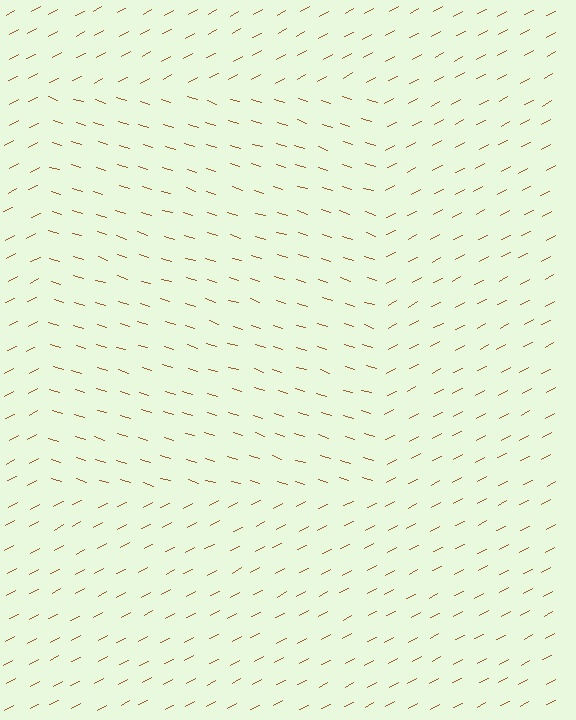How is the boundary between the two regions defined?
The boundary is defined purely by a change in line orientation (approximately 45 degrees difference). All lines are the same color and thickness.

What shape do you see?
I see a rectangle.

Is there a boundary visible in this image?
Yes, there is a texture boundary formed by a change in line orientation.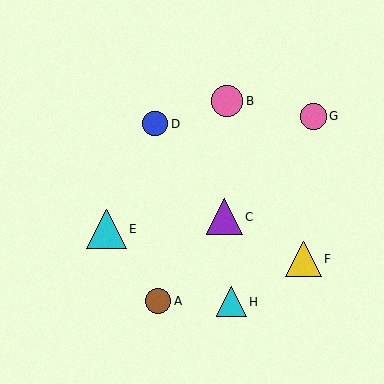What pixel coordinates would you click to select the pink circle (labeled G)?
Click at (313, 116) to select the pink circle G.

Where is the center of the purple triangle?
The center of the purple triangle is at (225, 217).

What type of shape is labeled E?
Shape E is a cyan triangle.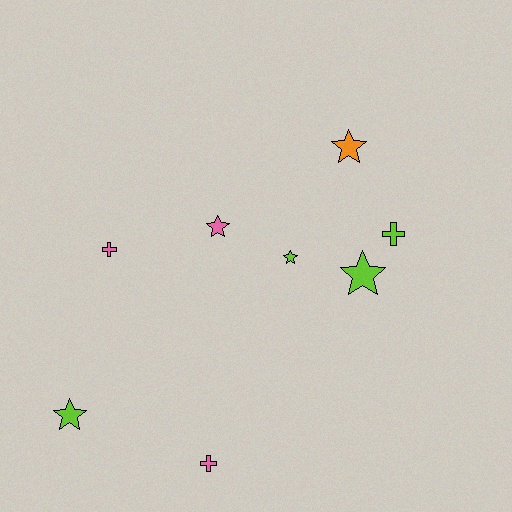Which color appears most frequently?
Lime, with 4 objects.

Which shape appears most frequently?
Star, with 5 objects.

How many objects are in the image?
There are 8 objects.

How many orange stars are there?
There is 1 orange star.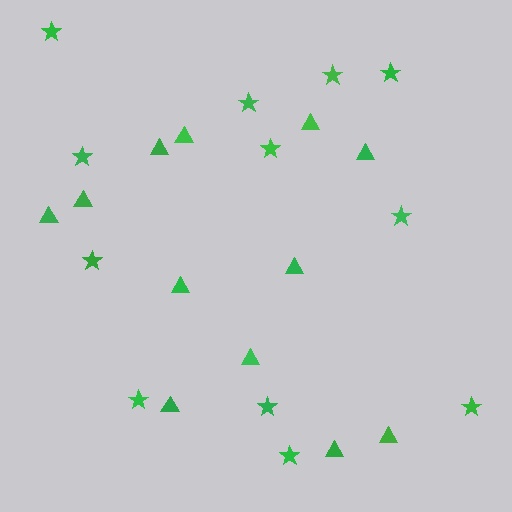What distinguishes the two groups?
There are 2 groups: one group of stars (12) and one group of triangles (12).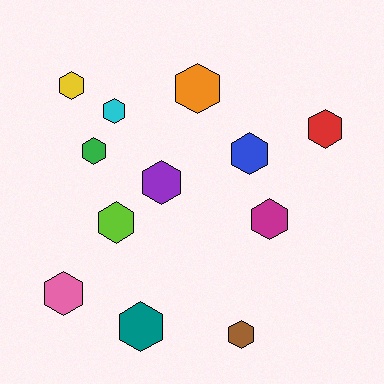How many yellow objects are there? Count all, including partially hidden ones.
There is 1 yellow object.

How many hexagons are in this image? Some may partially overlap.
There are 12 hexagons.